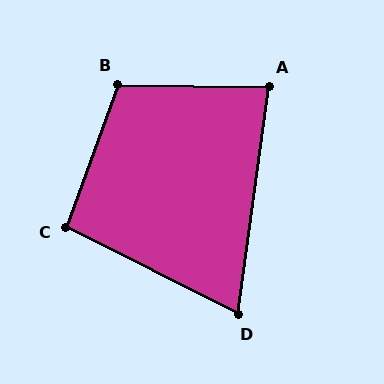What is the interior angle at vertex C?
Approximately 97 degrees (obtuse).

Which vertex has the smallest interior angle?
D, at approximately 71 degrees.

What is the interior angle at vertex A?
Approximately 83 degrees (acute).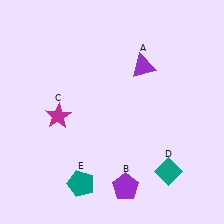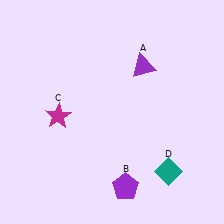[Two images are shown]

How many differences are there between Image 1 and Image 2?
There is 1 difference between the two images.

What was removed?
The teal pentagon (E) was removed in Image 2.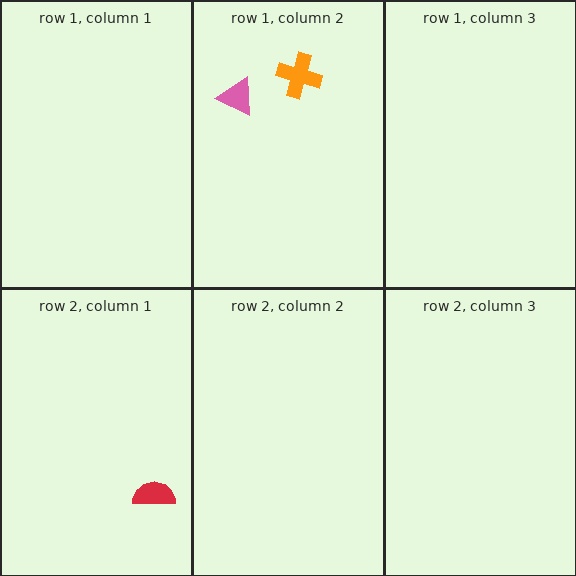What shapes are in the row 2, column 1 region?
The red semicircle.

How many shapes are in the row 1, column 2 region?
2.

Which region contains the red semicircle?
The row 2, column 1 region.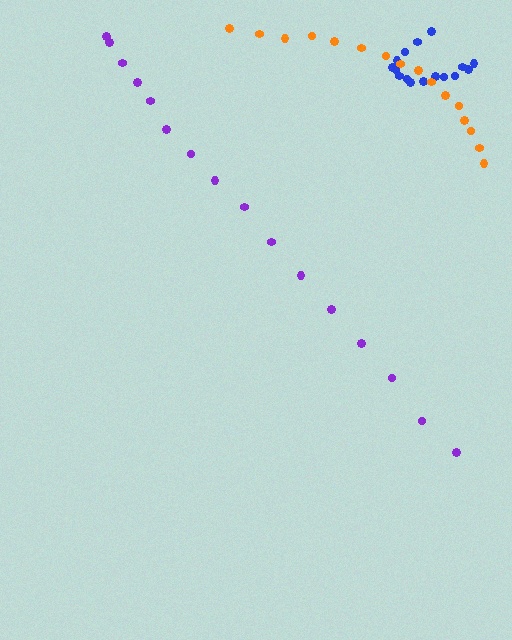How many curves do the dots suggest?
There are 3 distinct paths.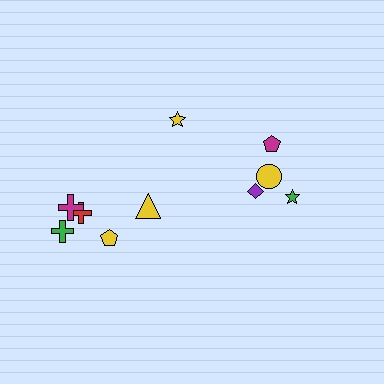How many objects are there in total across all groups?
There are 10 objects.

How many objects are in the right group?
There are 4 objects.